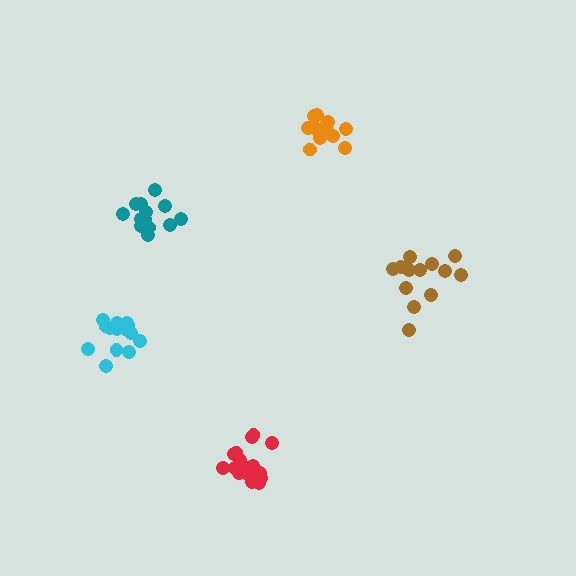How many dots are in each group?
Group 1: 13 dots, Group 2: 17 dots, Group 3: 18 dots, Group 4: 15 dots, Group 5: 14 dots (77 total).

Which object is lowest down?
The red cluster is bottommost.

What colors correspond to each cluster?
The clusters are colored: brown, cyan, red, teal, orange.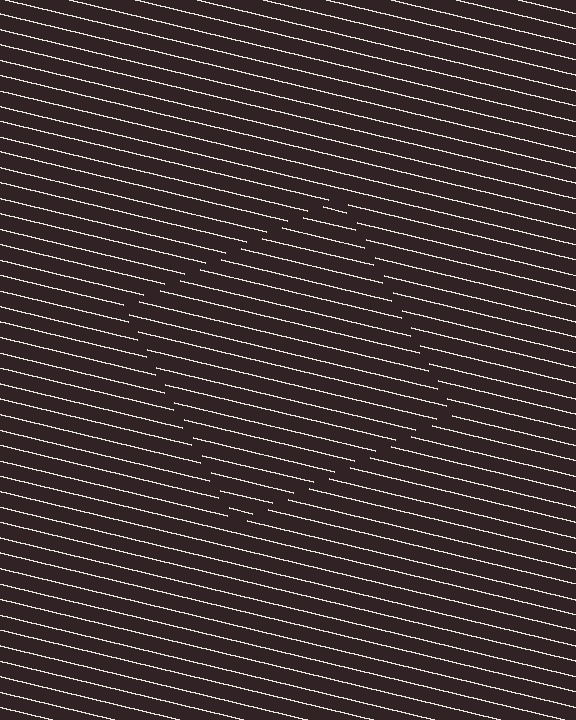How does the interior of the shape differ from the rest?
The interior of the shape contains the same grating, shifted by half a period — the contour is defined by the phase discontinuity where line-ends from the inner and outer gratings abut.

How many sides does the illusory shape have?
4 sides — the line-ends trace a square.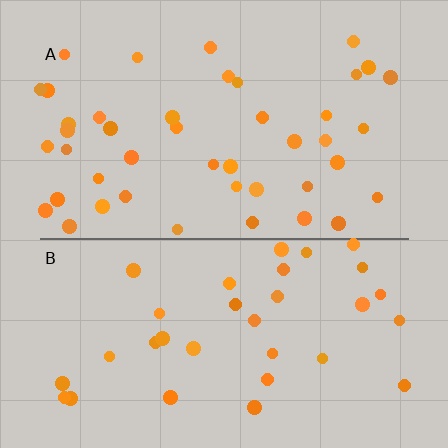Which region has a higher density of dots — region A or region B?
A (the top).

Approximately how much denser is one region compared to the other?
Approximately 1.3× — region A over region B.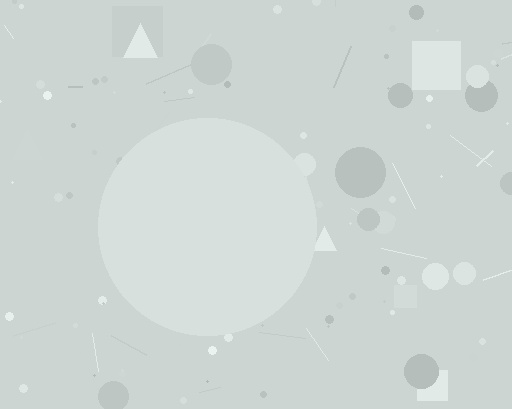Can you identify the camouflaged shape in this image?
The camouflaged shape is a circle.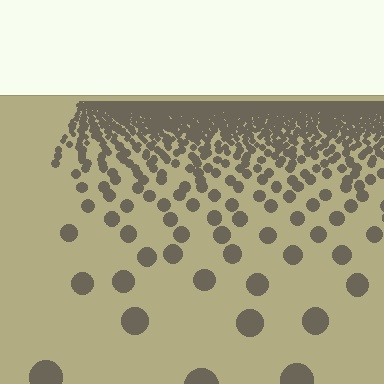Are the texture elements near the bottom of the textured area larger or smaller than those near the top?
Larger. Near the bottom, elements are closer to the viewer and appear at a bigger on-screen size.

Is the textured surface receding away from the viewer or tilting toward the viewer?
The surface is receding away from the viewer. Texture elements get smaller and denser toward the top.